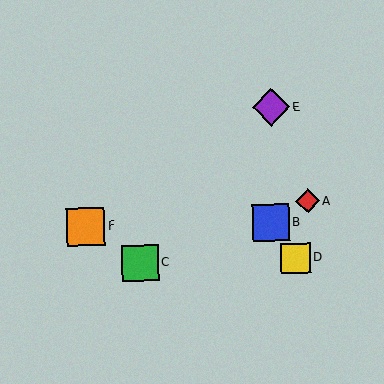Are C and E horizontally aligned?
No, C is at y≈263 and E is at y≈107.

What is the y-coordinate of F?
Object F is at y≈226.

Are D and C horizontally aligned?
Yes, both are at y≈258.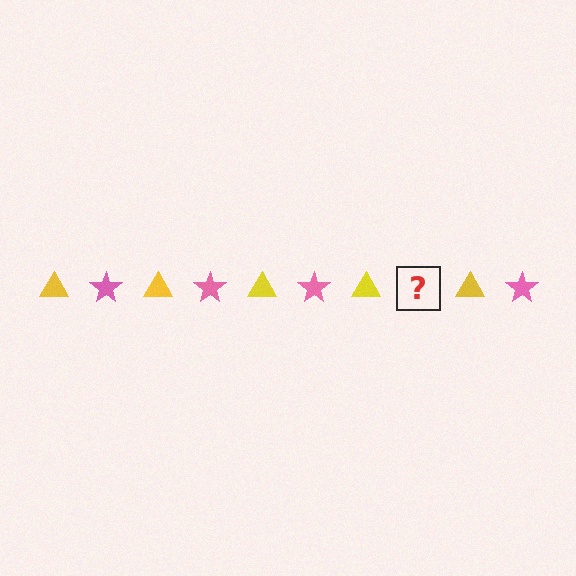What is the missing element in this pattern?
The missing element is a pink star.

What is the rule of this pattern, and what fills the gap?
The rule is that the pattern alternates between yellow triangle and pink star. The gap should be filled with a pink star.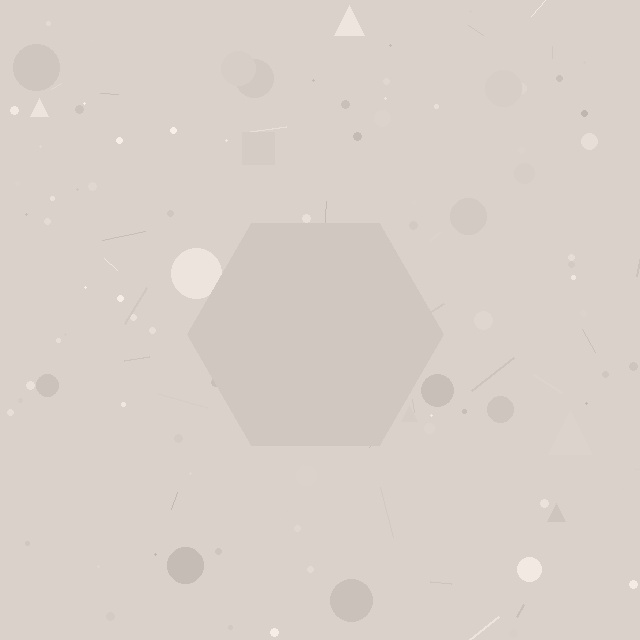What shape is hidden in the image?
A hexagon is hidden in the image.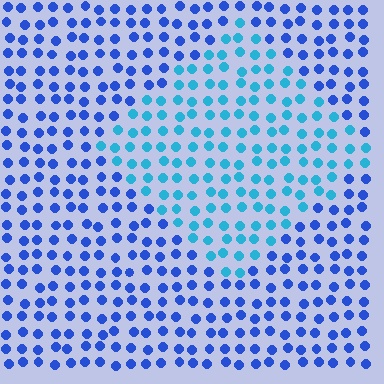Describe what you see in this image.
The image is filled with small blue elements in a uniform arrangement. A diamond-shaped region is visible where the elements are tinted to a slightly different hue, forming a subtle color boundary.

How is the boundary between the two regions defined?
The boundary is defined purely by a slight shift in hue (about 35 degrees). Spacing, size, and orientation are identical on both sides.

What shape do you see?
I see a diamond.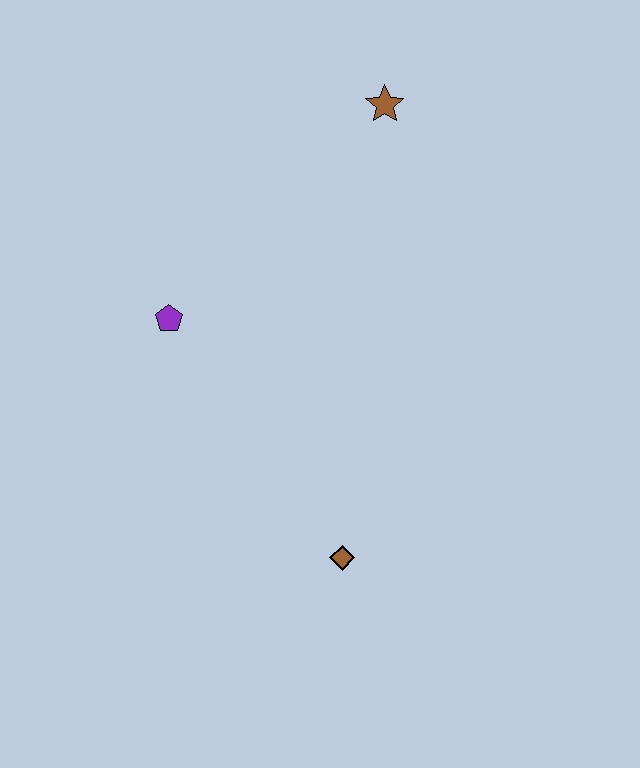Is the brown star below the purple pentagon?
No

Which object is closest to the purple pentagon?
The brown diamond is closest to the purple pentagon.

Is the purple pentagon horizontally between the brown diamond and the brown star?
No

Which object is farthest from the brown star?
The brown diamond is farthest from the brown star.